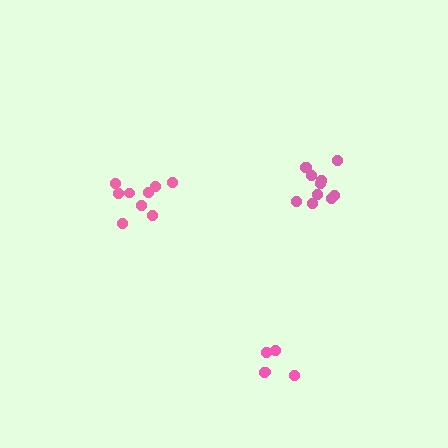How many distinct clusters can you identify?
There are 3 distinct clusters.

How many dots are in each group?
Group 1: 11 dots, Group 2: 9 dots, Group 3: 5 dots (25 total).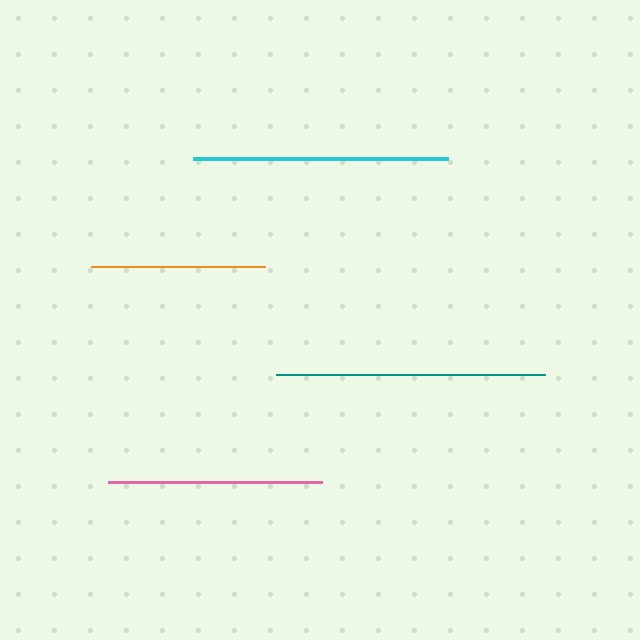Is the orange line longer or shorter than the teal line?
The teal line is longer than the orange line.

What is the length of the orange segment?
The orange segment is approximately 175 pixels long.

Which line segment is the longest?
The teal line is the longest at approximately 268 pixels.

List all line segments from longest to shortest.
From longest to shortest: teal, cyan, pink, orange.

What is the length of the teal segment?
The teal segment is approximately 268 pixels long.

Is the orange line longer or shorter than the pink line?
The pink line is longer than the orange line.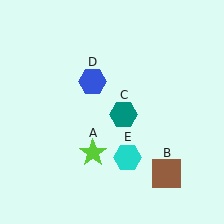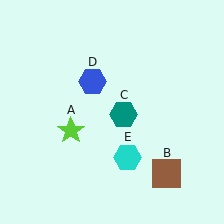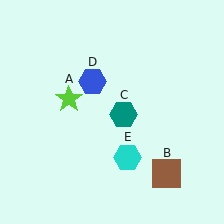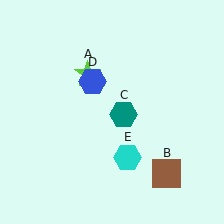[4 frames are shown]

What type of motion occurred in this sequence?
The lime star (object A) rotated clockwise around the center of the scene.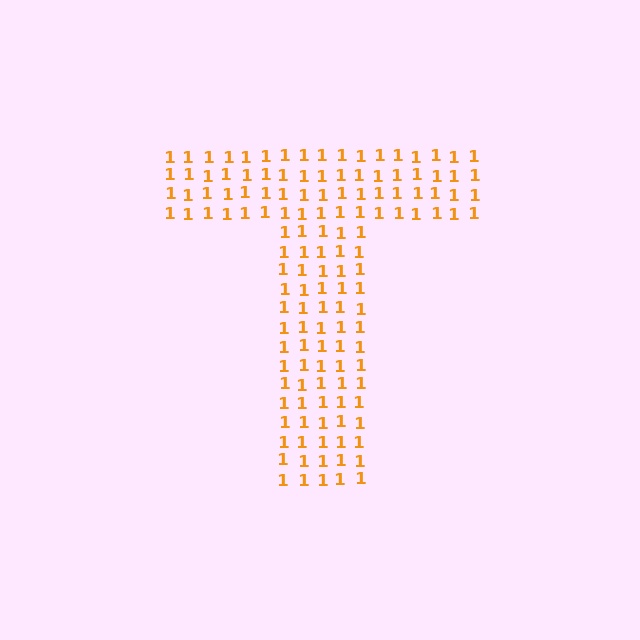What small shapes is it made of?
It is made of small digit 1's.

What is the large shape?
The large shape is the letter T.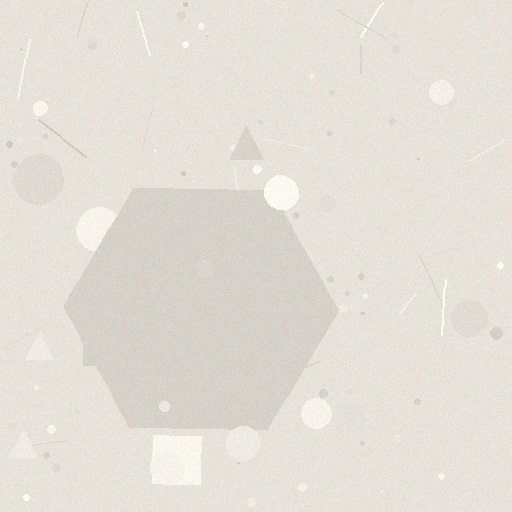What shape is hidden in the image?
A hexagon is hidden in the image.